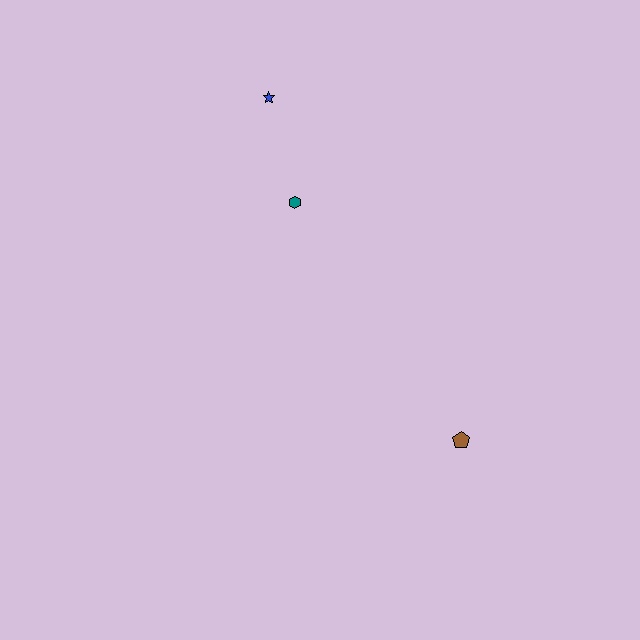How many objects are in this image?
There are 3 objects.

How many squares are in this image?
There are no squares.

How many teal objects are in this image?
There is 1 teal object.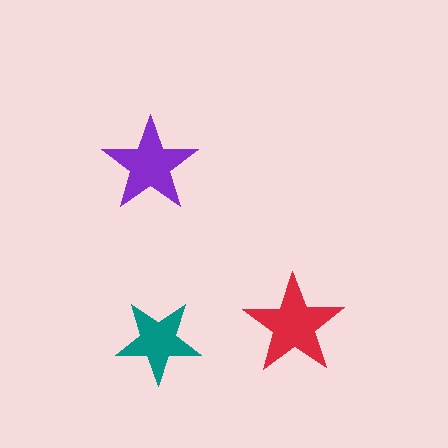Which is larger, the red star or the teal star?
The red one.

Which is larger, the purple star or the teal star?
The purple one.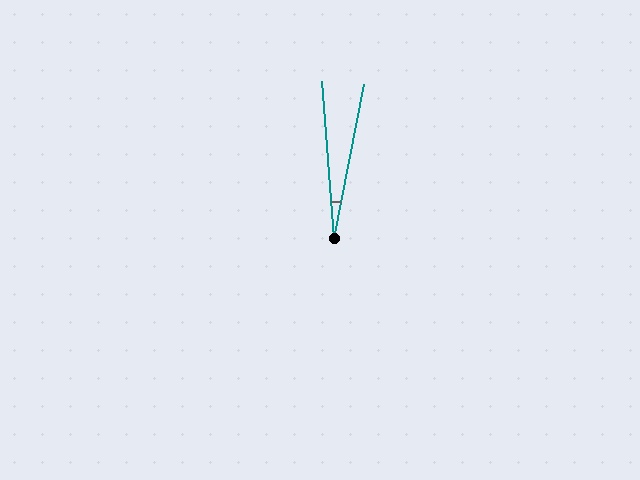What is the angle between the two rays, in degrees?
Approximately 15 degrees.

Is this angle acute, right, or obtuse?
It is acute.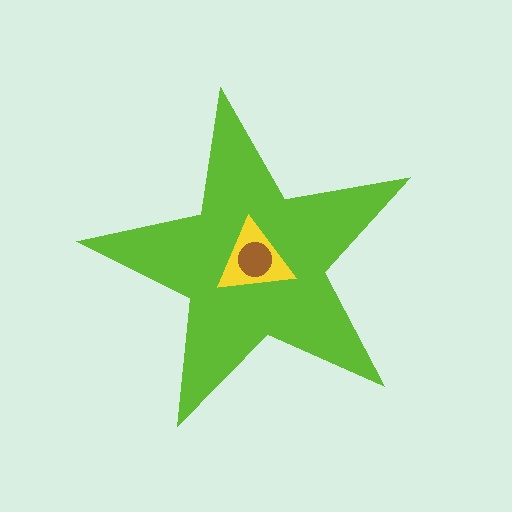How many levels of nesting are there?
3.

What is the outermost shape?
The lime star.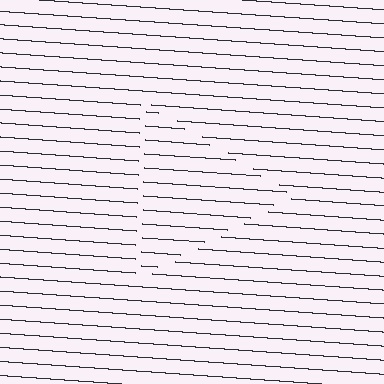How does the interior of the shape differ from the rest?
The interior of the shape contains the same grating, shifted by half a period — the contour is defined by the phase discontinuity where line-ends from the inner and outer gratings abut.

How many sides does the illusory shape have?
3 sides — the line-ends trace a triangle.